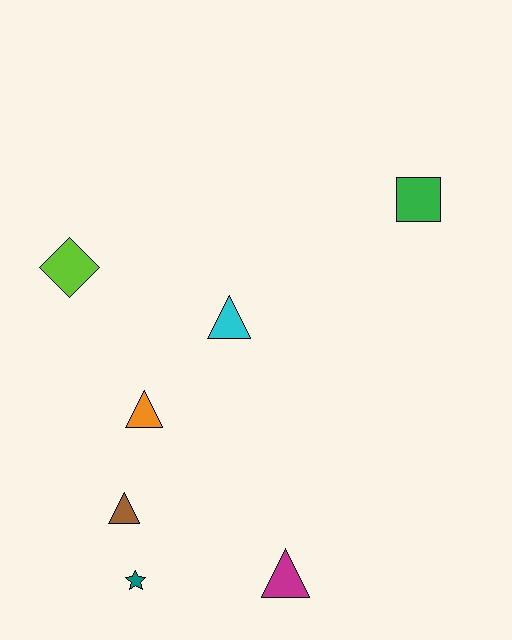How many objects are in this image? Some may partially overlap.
There are 7 objects.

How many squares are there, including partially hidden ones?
There is 1 square.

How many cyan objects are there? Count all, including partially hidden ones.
There is 1 cyan object.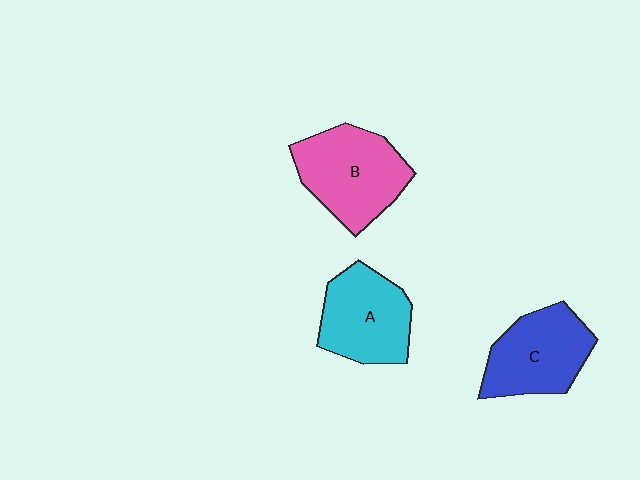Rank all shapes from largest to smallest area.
From largest to smallest: B (pink), C (blue), A (cyan).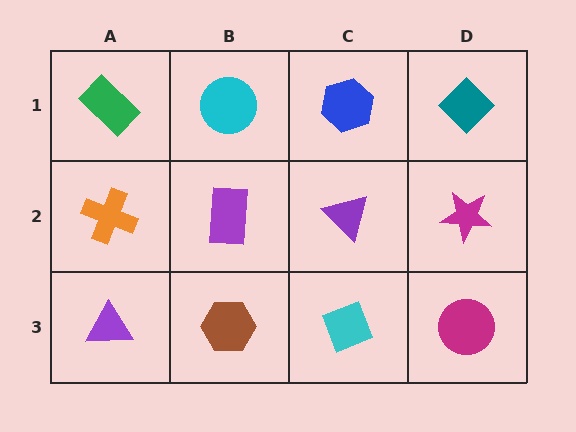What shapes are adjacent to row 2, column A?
A green rectangle (row 1, column A), a purple triangle (row 3, column A), a purple rectangle (row 2, column B).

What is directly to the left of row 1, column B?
A green rectangle.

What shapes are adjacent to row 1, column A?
An orange cross (row 2, column A), a cyan circle (row 1, column B).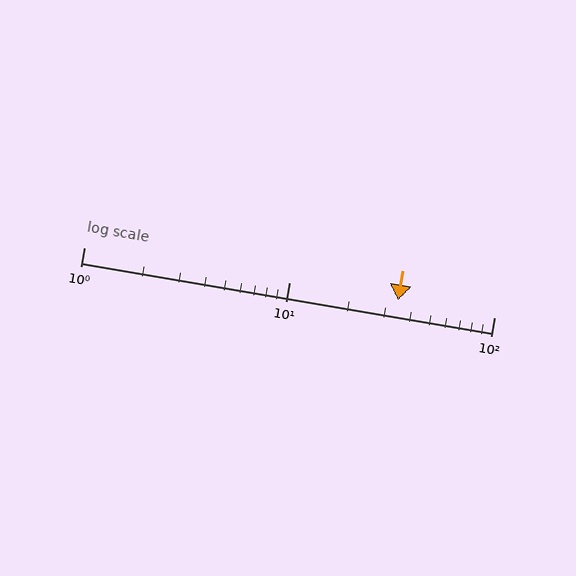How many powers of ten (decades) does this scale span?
The scale spans 2 decades, from 1 to 100.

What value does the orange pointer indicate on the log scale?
The pointer indicates approximately 34.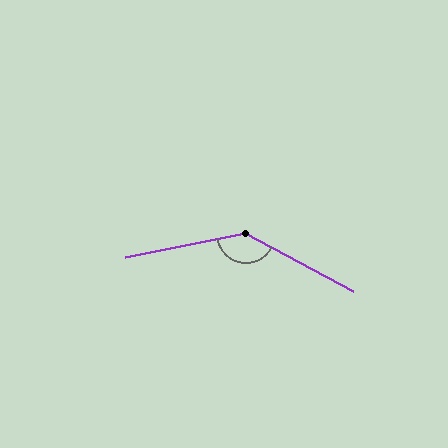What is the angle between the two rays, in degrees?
Approximately 141 degrees.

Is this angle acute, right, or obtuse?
It is obtuse.